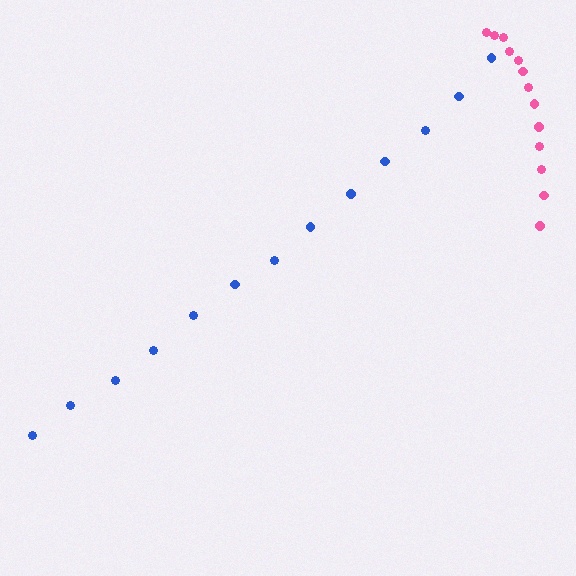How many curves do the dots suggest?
There are 2 distinct paths.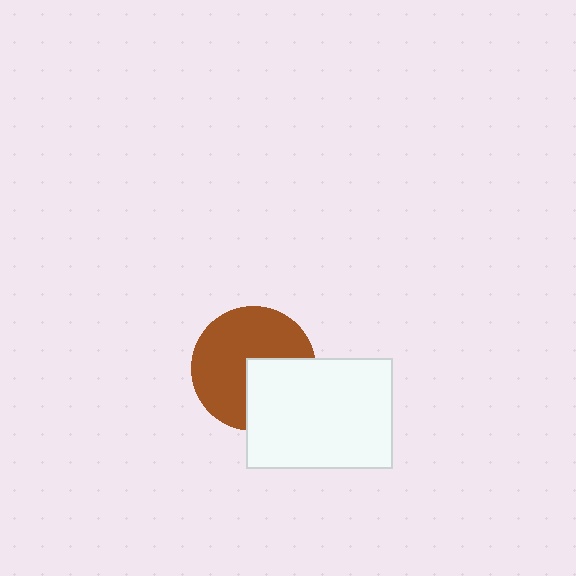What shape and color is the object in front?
The object in front is a white rectangle.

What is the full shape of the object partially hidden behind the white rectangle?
The partially hidden object is a brown circle.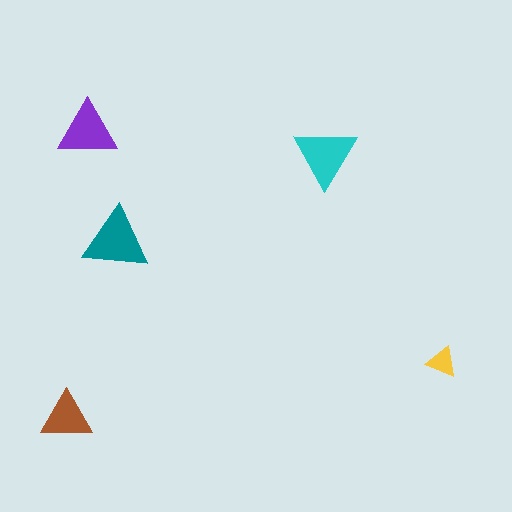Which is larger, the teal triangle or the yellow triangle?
The teal one.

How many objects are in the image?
There are 5 objects in the image.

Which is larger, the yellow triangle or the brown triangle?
The brown one.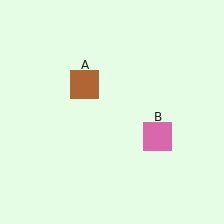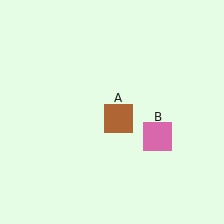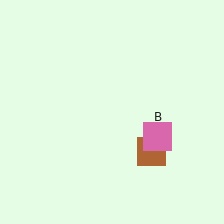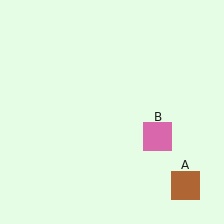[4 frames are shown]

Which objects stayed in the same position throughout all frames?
Pink square (object B) remained stationary.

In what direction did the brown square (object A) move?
The brown square (object A) moved down and to the right.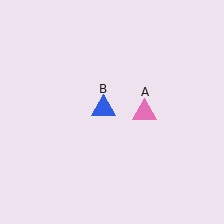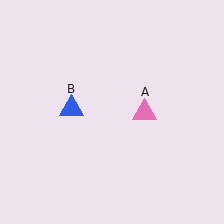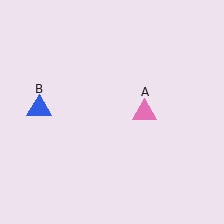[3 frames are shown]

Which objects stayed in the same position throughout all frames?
Pink triangle (object A) remained stationary.